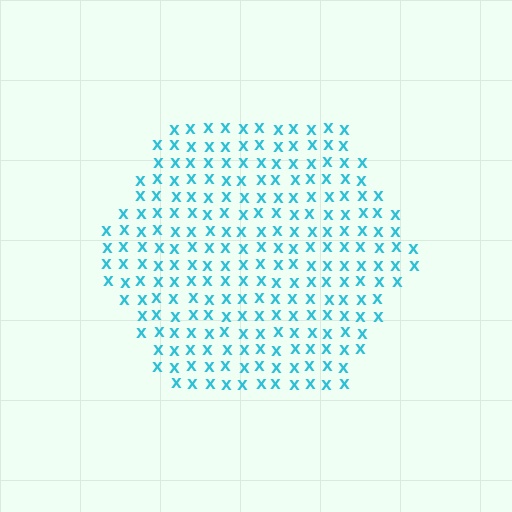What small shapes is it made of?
It is made of small letter X's.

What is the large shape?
The large shape is a hexagon.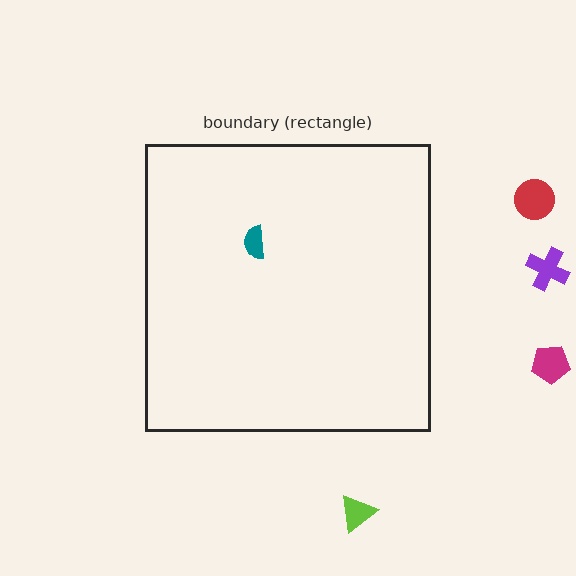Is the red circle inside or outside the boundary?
Outside.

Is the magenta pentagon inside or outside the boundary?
Outside.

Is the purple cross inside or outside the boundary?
Outside.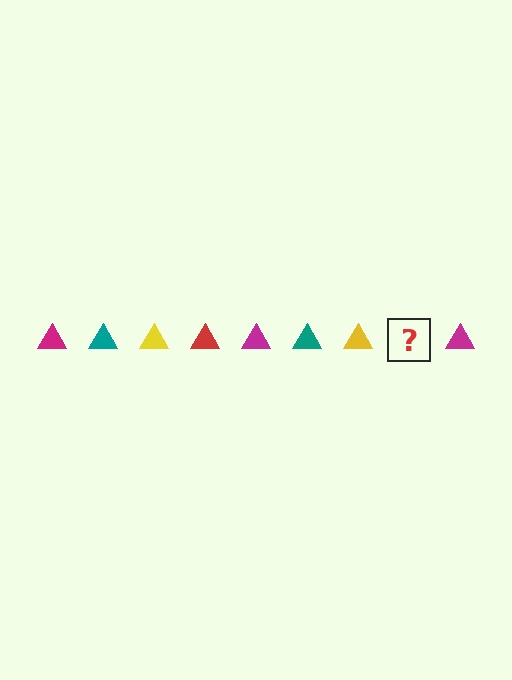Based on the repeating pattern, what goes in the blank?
The blank should be a red triangle.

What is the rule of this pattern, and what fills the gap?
The rule is that the pattern cycles through magenta, teal, yellow, red triangles. The gap should be filled with a red triangle.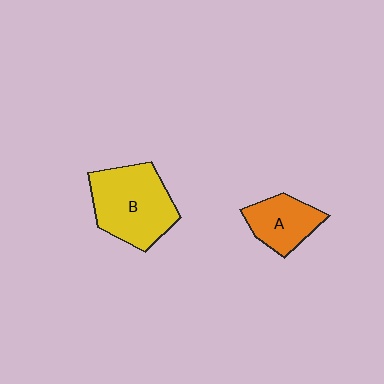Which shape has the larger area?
Shape B (yellow).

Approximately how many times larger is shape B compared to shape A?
Approximately 1.7 times.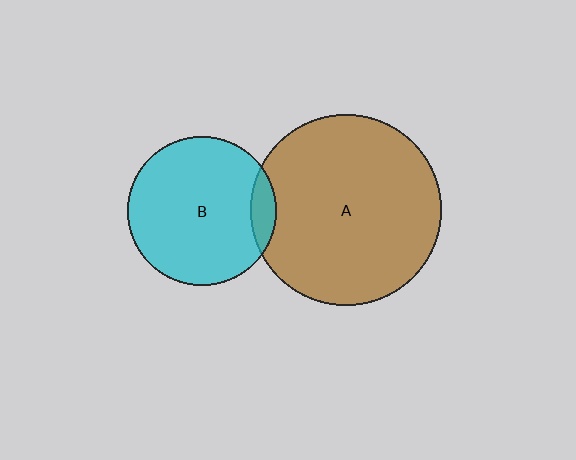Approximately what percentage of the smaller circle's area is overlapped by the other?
Approximately 10%.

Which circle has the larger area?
Circle A (brown).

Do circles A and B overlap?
Yes.